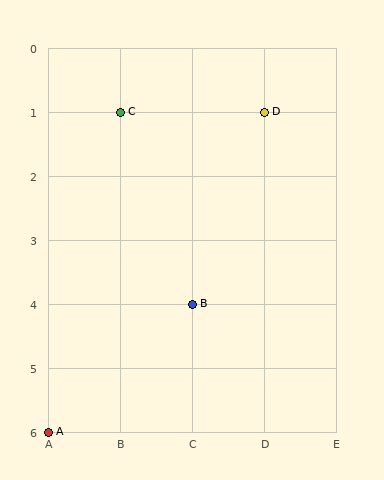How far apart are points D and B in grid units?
Points D and B are 1 column and 3 rows apart (about 3.2 grid units diagonally).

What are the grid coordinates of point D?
Point D is at grid coordinates (D, 1).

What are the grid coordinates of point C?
Point C is at grid coordinates (B, 1).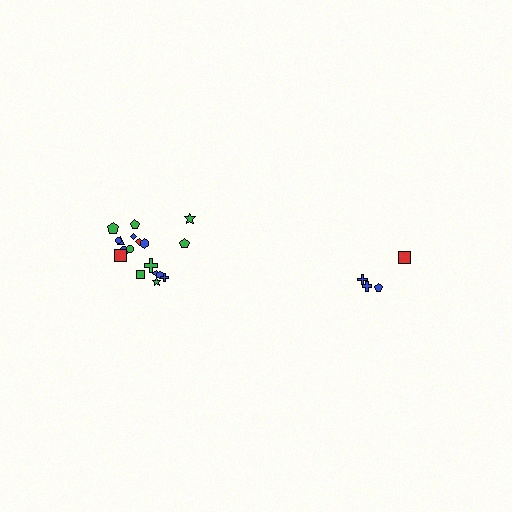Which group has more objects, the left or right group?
The left group.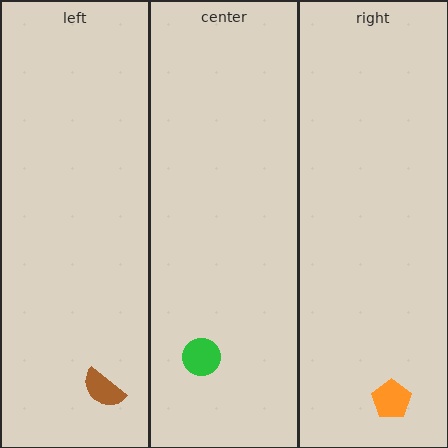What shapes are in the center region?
The green circle.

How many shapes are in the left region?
1.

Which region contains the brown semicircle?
The left region.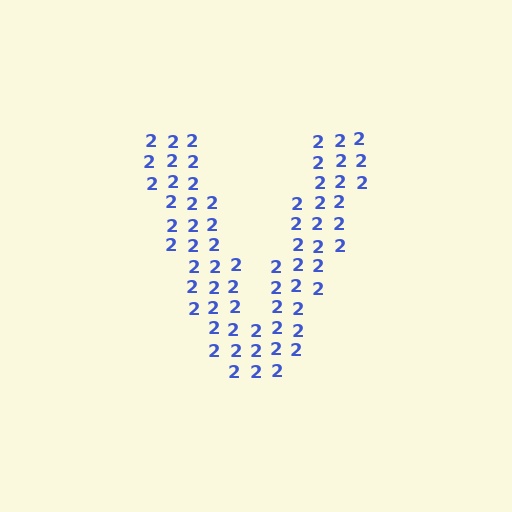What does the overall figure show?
The overall figure shows the letter V.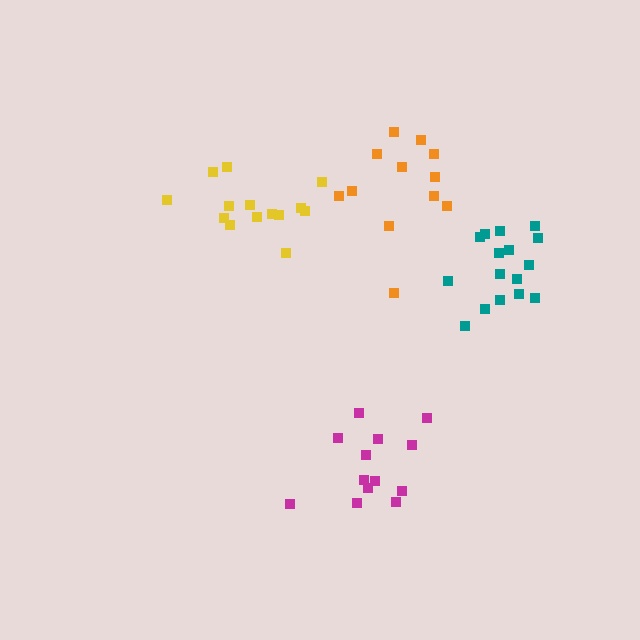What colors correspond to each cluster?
The clusters are colored: teal, orange, yellow, magenta.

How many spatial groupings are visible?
There are 4 spatial groupings.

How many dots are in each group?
Group 1: 16 dots, Group 2: 12 dots, Group 3: 14 dots, Group 4: 13 dots (55 total).